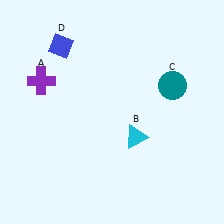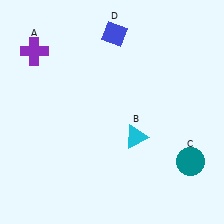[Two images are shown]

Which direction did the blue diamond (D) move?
The blue diamond (D) moved right.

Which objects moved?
The objects that moved are: the purple cross (A), the teal circle (C), the blue diamond (D).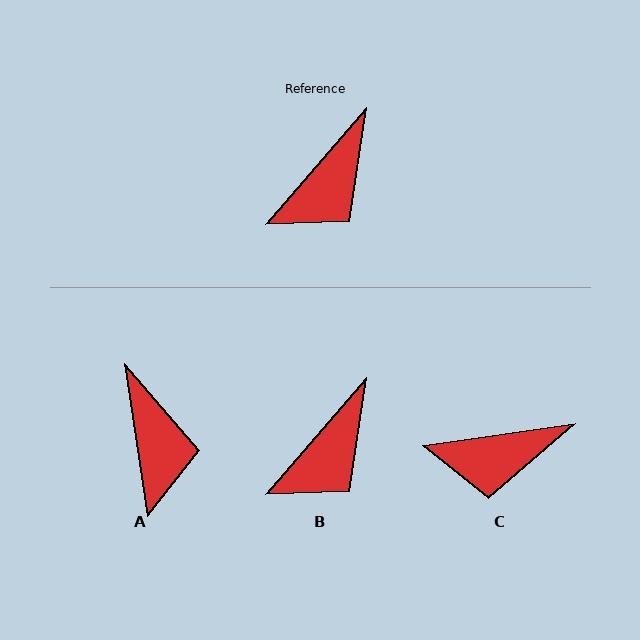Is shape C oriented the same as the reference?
No, it is off by about 41 degrees.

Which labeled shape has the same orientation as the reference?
B.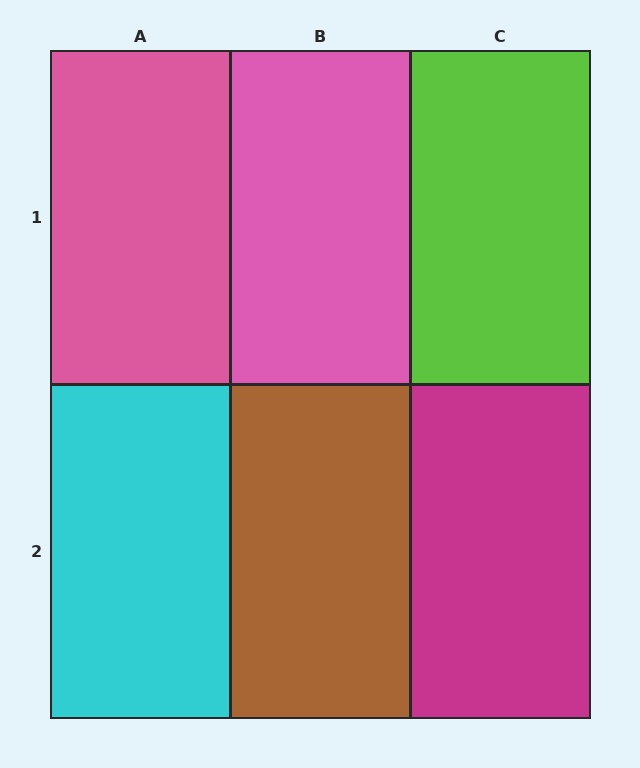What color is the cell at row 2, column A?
Cyan.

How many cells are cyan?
1 cell is cyan.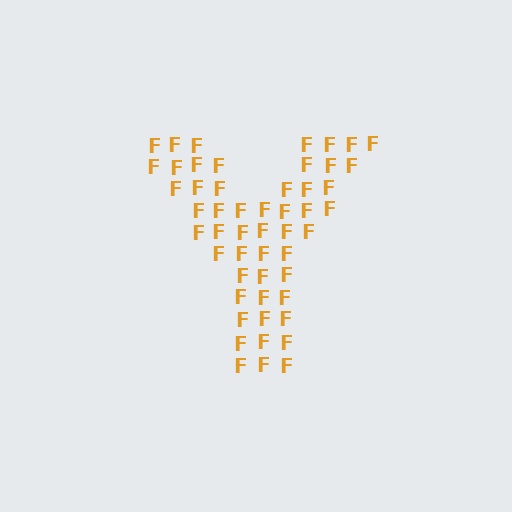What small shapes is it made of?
It is made of small letter F's.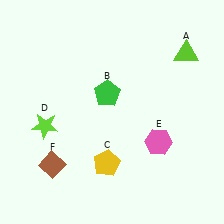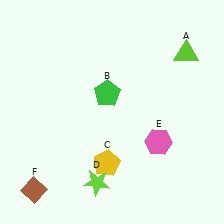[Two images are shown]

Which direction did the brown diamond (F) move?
The brown diamond (F) moved down.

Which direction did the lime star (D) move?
The lime star (D) moved down.